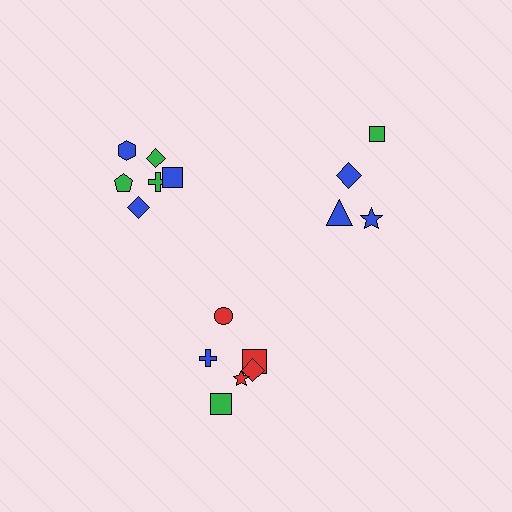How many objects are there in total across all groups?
There are 17 objects.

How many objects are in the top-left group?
There are 7 objects.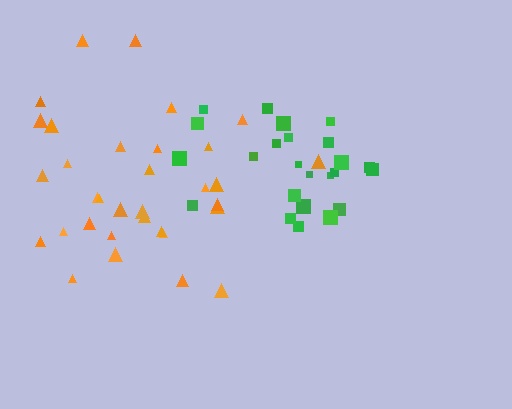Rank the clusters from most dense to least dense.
green, orange.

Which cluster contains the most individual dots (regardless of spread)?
Orange (34).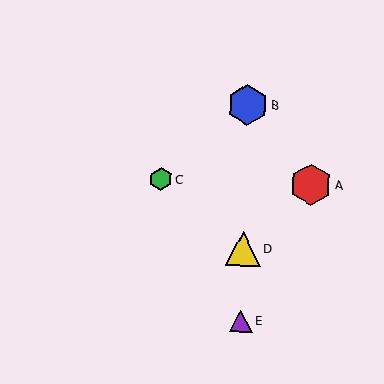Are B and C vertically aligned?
No, B is at x≈247 and C is at x≈161.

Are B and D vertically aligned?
Yes, both are at x≈247.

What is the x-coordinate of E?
Object E is at x≈241.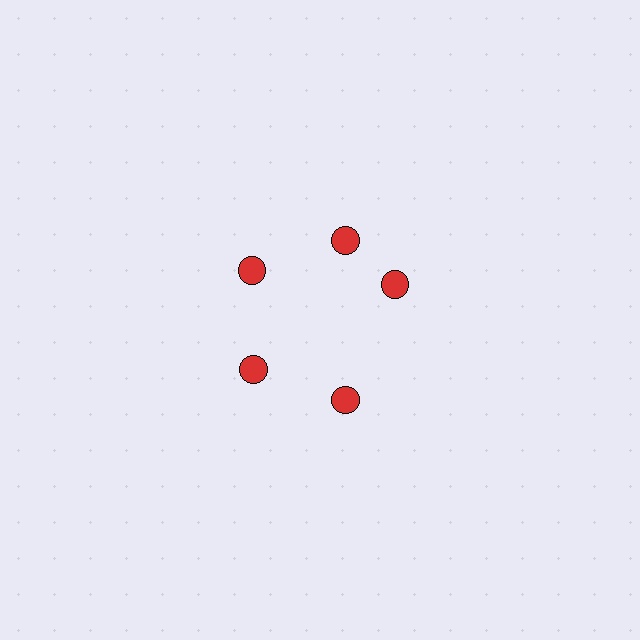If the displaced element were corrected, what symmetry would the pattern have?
It would have 5-fold rotational symmetry — the pattern would map onto itself every 72 degrees.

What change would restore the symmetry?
The symmetry would be restored by rotating it back into even spacing with its neighbors so that all 5 circles sit at equal angles and equal distance from the center.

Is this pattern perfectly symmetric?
No. The 5 red circles are arranged in a ring, but one element near the 3 o'clock position is rotated out of alignment along the ring, breaking the 5-fold rotational symmetry.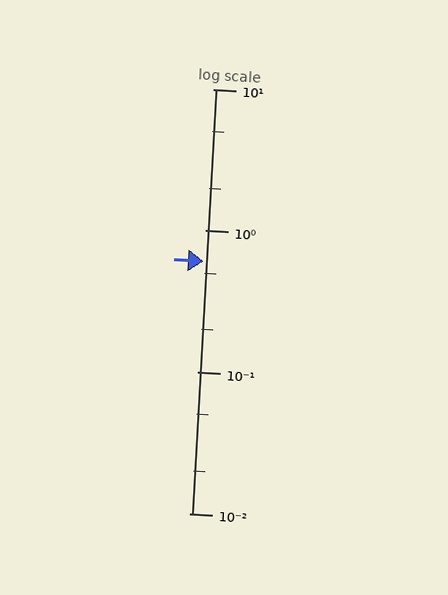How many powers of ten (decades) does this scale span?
The scale spans 3 decades, from 0.01 to 10.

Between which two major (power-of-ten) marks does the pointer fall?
The pointer is between 0.1 and 1.